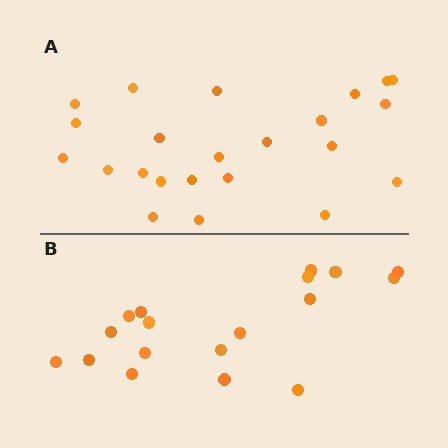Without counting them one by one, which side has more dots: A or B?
Region A (the top region) has more dots.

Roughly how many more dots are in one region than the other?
Region A has about 5 more dots than region B.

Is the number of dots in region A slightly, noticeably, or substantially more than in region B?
Region A has noticeably more, but not dramatically so. The ratio is roughly 1.3 to 1.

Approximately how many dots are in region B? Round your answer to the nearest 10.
About 20 dots. (The exact count is 18, which rounds to 20.)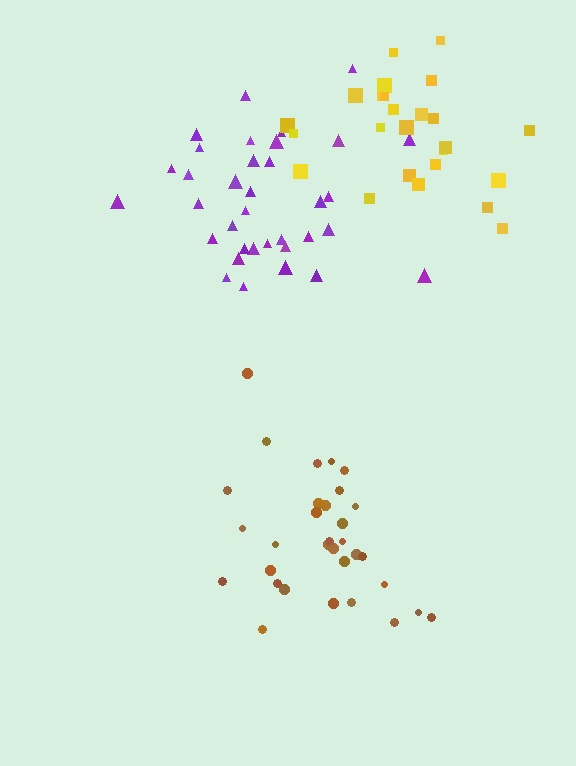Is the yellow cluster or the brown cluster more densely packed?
Brown.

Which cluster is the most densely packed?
Brown.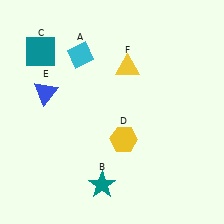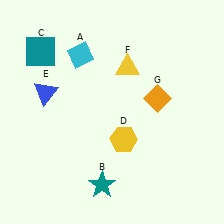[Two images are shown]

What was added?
An orange diamond (G) was added in Image 2.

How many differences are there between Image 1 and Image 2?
There is 1 difference between the two images.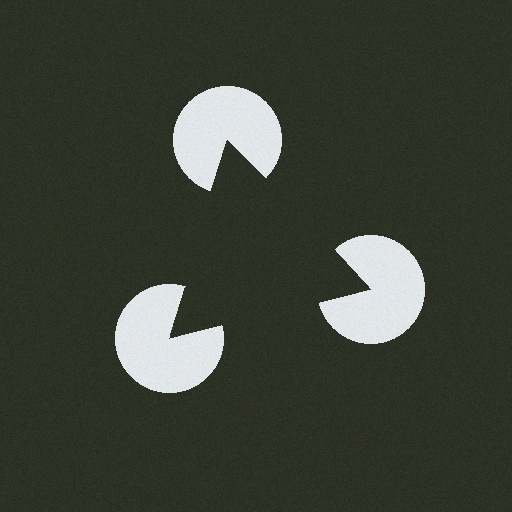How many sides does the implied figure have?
3 sides.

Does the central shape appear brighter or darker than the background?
It typically appears slightly darker than the background, even though no actual brightness change is drawn.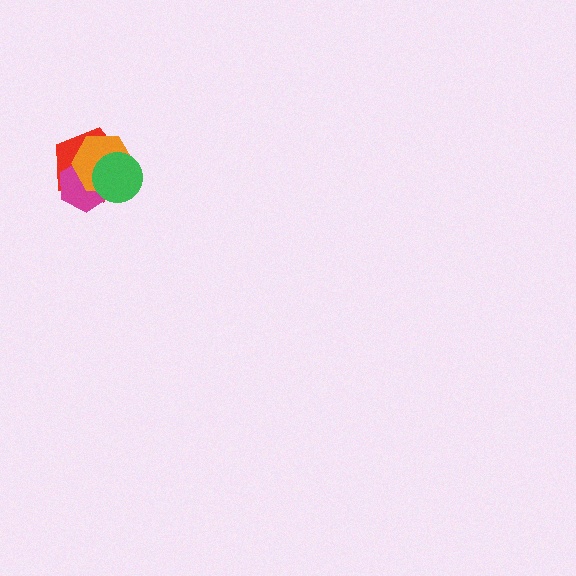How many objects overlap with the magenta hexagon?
3 objects overlap with the magenta hexagon.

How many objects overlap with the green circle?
3 objects overlap with the green circle.